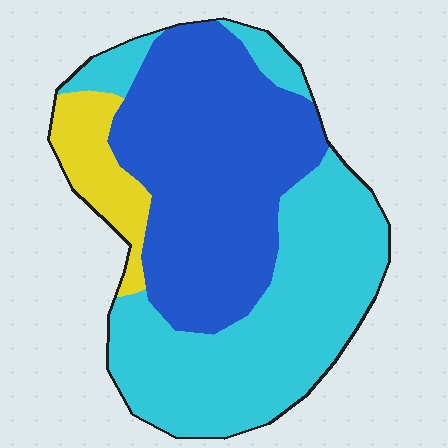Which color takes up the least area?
Yellow, at roughly 10%.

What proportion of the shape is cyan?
Cyan covers 46% of the shape.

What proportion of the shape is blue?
Blue covers roughly 45% of the shape.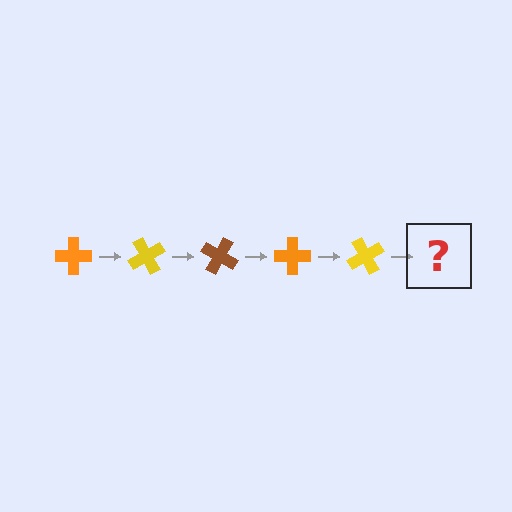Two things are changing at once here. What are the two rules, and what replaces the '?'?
The two rules are that it rotates 60 degrees each step and the color cycles through orange, yellow, and brown. The '?' should be a brown cross, rotated 300 degrees from the start.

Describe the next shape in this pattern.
It should be a brown cross, rotated 300 degrees from the start.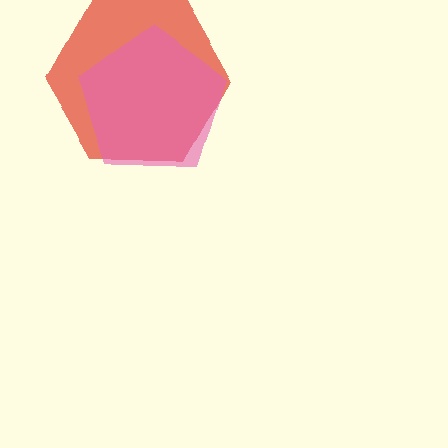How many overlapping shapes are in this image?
There are 2 overlapping shapes in the image.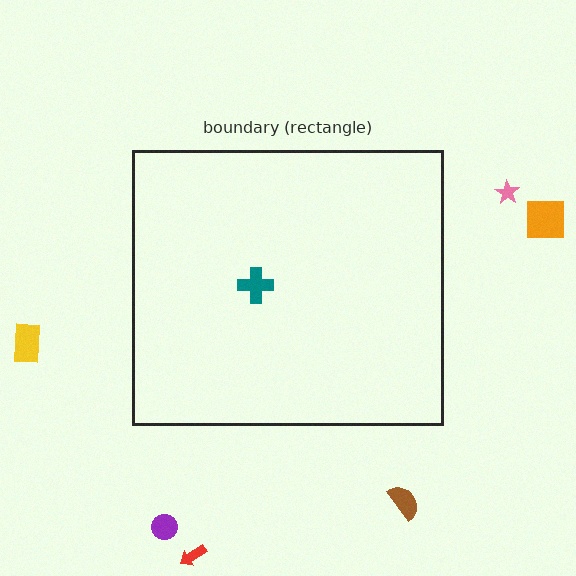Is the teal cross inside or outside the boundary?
Inside.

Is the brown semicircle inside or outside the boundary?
Outside.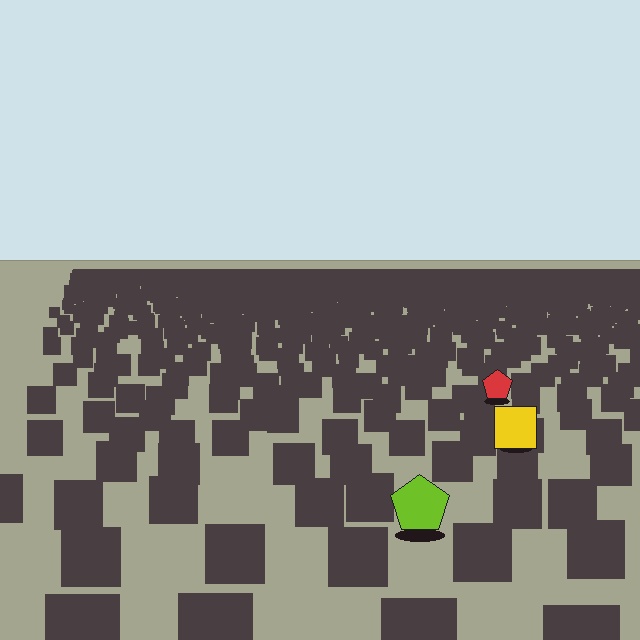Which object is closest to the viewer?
The lime pentagon is closest. The texture marks near it are larger and more spread out.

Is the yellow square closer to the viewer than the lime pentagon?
No. The lime pentagon is closer — you can tell from the texture gradient: the ground texture is coarser near it.